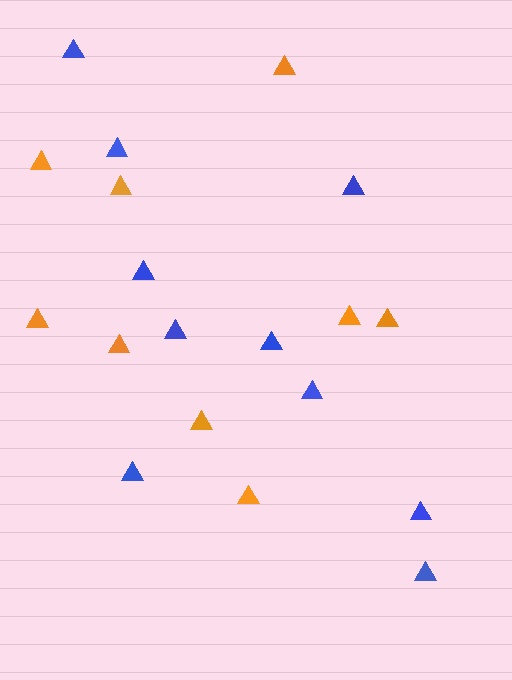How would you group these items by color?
There are 2 groups: one group of orange triangles (9) and one group of blue triangles (10).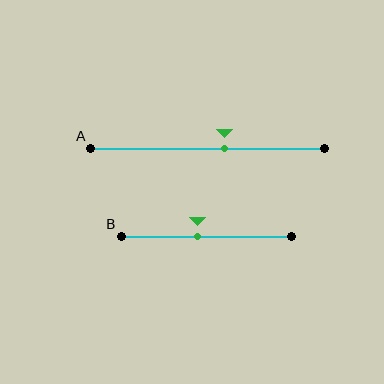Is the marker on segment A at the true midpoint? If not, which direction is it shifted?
No, the marker on segment A is shifted to the right by about 7% of the segment length.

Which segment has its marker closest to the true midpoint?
Segment B has its marker closest to the true midpoint.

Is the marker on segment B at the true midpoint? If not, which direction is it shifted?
No, the marker on segment B is shifted to the left by about 5% of the segment length.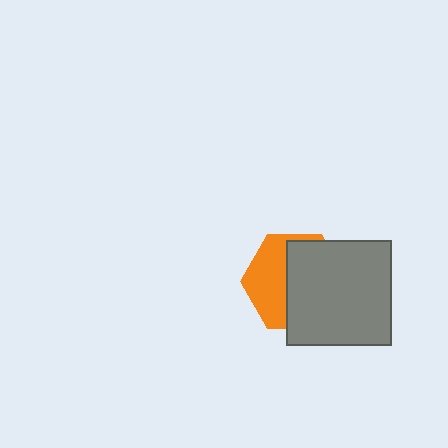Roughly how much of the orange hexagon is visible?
A small part of it is visible (roughly 42%).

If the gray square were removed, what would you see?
You would see the complete orange hexagon.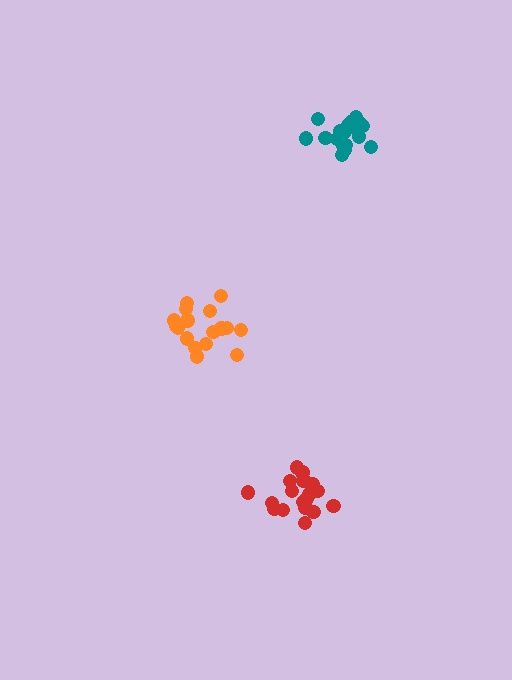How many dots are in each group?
Group 1: 20 dots, Group 2: 19 dots, Group 3: 18 dots (57 total).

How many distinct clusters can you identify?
There are 3 distinct clusters.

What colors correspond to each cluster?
The clusters are colored: teal, red, orange.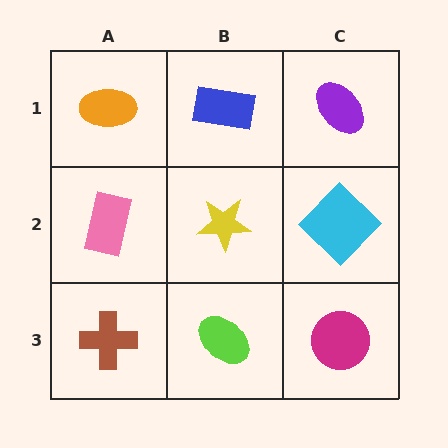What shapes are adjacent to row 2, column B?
A blue rectangle (row 1, column B), a lime ellipse (row 3, column B), a pink rectangle (row 2, column A), a cyan diamond (row 2, column C).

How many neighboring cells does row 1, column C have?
2.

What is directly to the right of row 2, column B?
A cyan diamond.